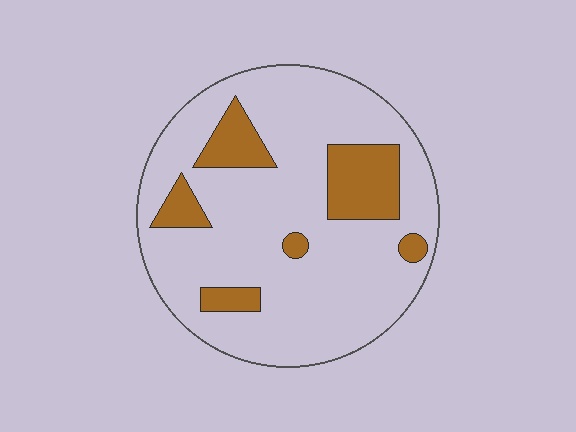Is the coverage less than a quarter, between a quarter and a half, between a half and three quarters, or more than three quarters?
Less than a quarter.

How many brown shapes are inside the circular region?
6.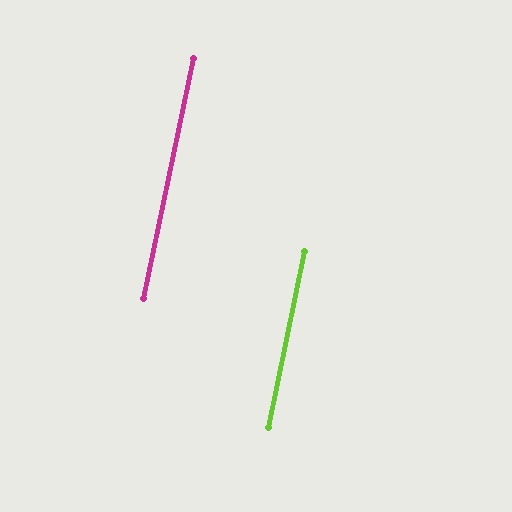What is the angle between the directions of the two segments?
Approximately 1 degree.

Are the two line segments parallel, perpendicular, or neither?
Parallel — their directions differ by only 0.6°.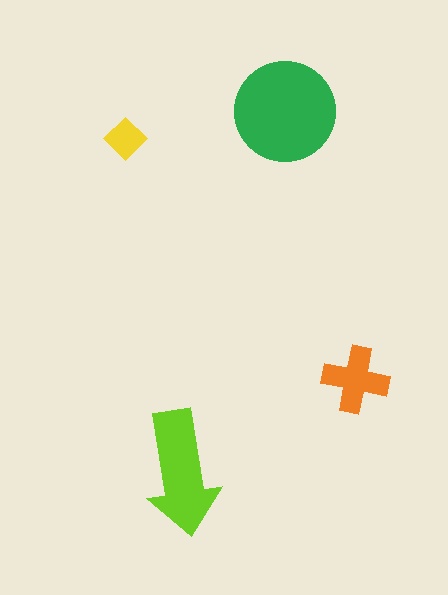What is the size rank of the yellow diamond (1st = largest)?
4th.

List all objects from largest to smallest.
The green circle, the lime arrow, the orange cross, the yellow diamond.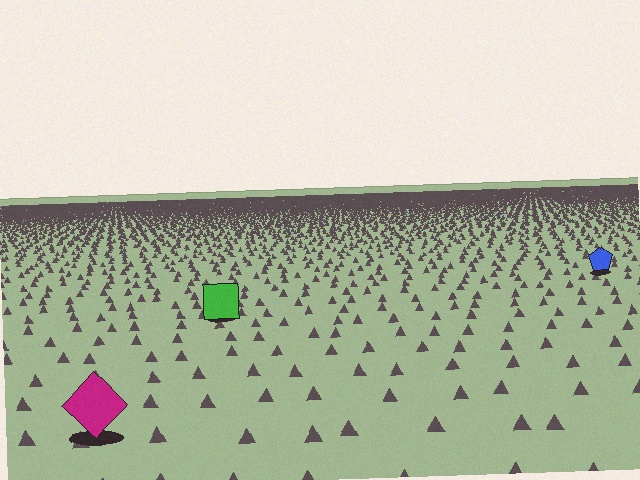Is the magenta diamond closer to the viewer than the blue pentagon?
Yes. The magenta diamond is closer — you can tell from the texture gradient: the ground texture is coarser near it.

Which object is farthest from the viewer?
The blue pentagon is farthest from the viewer. It appears smaller and the ground texture around it is denser.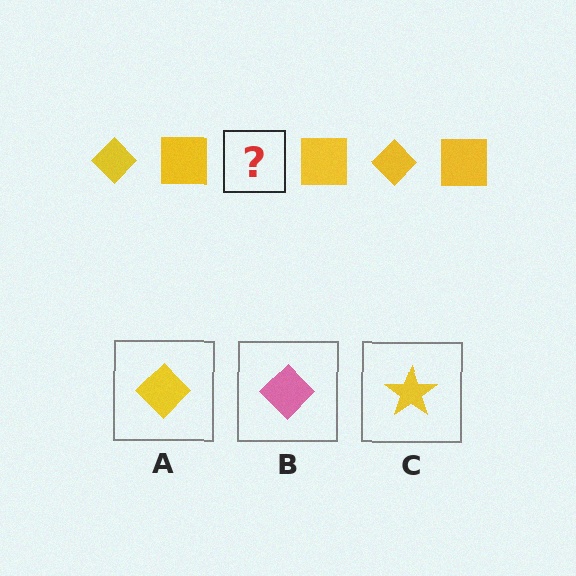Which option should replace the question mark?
Option A.